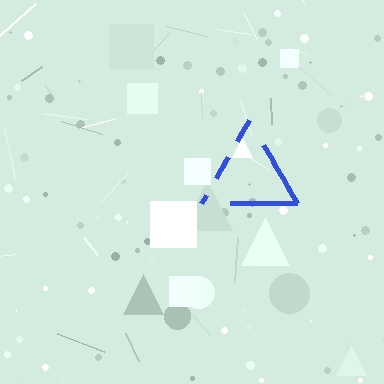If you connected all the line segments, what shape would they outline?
They would outline a triangle.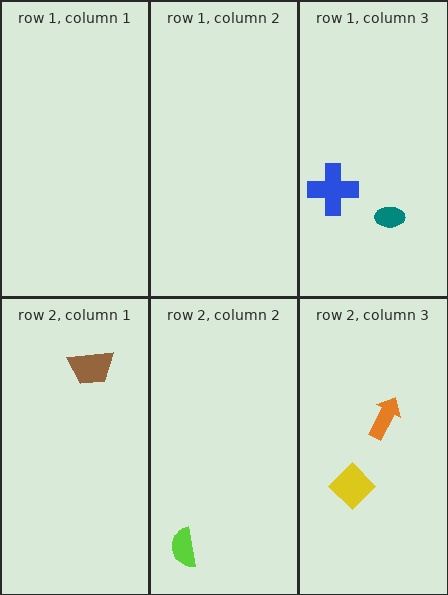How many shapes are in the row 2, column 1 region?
1.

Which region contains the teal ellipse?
The row 1, column 3 region.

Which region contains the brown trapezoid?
The row 2, column 1 region.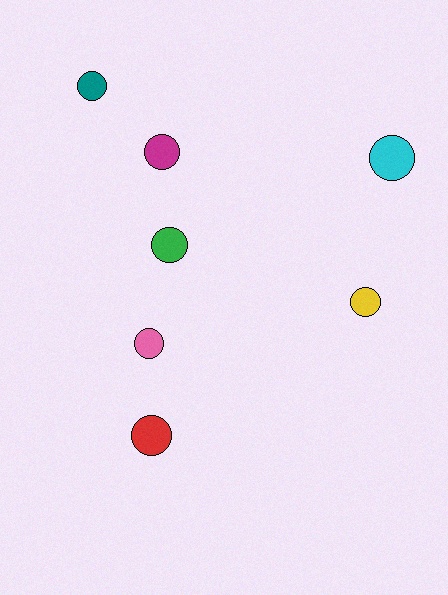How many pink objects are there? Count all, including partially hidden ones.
There is 1 pink object.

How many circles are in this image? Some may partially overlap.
There are 7 circles.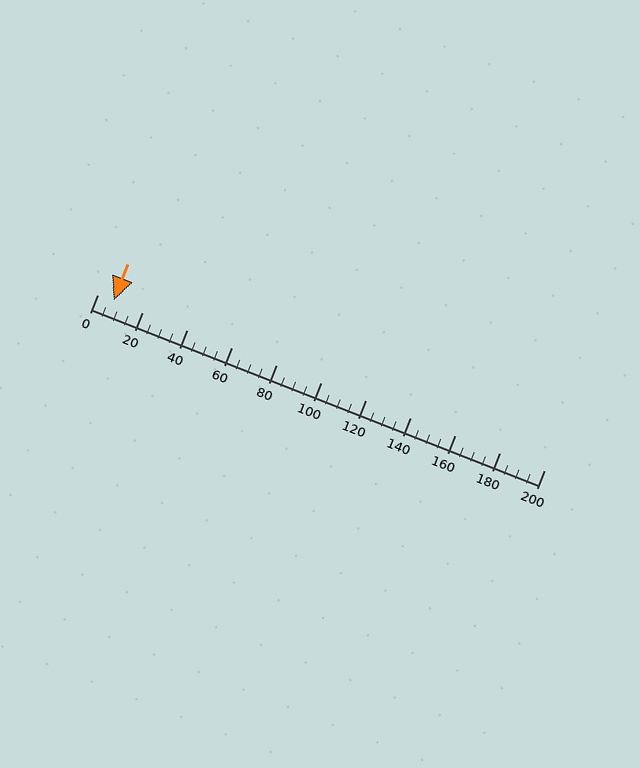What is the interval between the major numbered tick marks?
The major tick marks are spaced 20 units apart.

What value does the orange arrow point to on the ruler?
The orange arrow points to approximately 7.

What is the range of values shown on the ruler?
The ruler shows values from 0 to 200.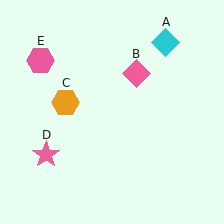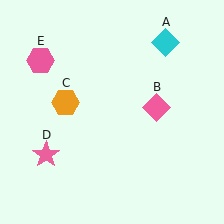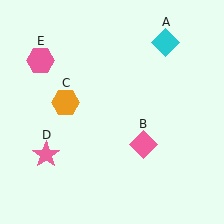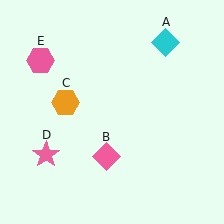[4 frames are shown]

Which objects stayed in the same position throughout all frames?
Cyan diamond (object A) and orange hexagon (object C) and pink star (object D) and pink hexagon (object E) remained stationary.